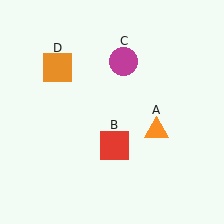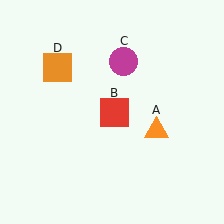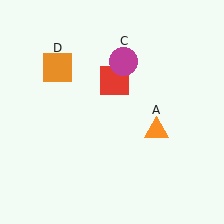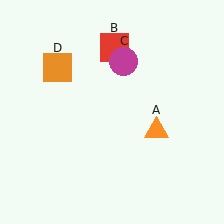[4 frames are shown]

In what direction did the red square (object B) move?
The red square (object B) moved up.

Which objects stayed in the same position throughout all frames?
Orange triangle (object A) and magenta circle (object C) and orange square (object D) remained stationary.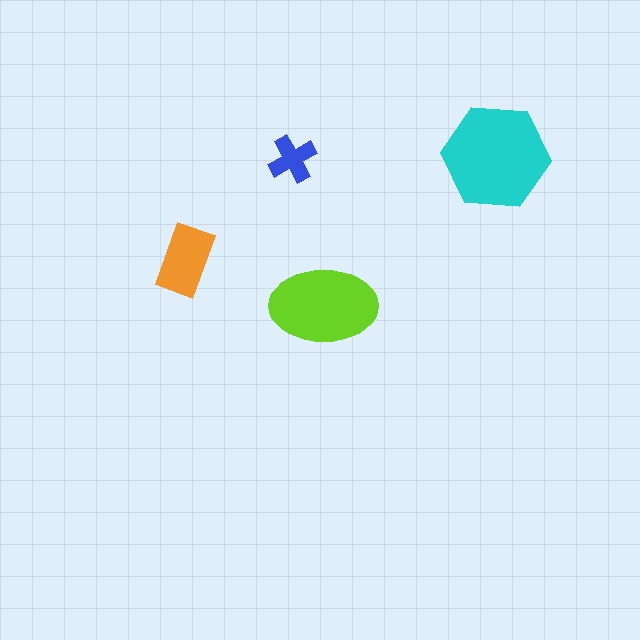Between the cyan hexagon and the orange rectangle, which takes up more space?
The cyan hexagon.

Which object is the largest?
The cyan hexagon.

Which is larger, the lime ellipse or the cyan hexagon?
The cyan hexagon.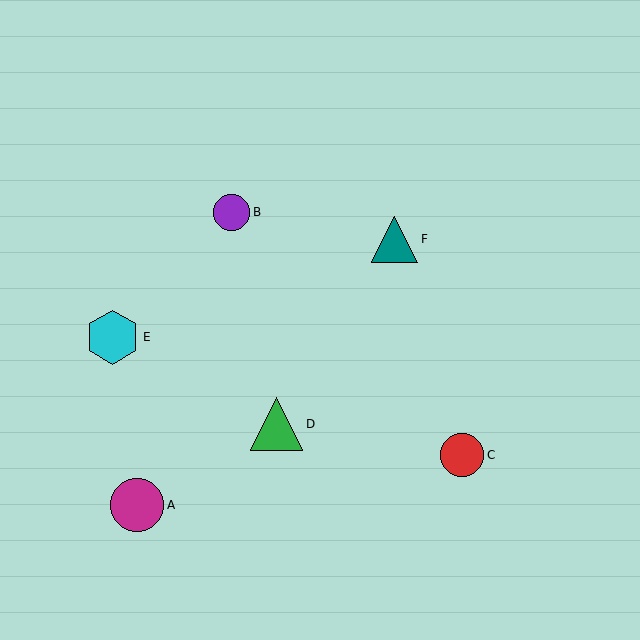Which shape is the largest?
The cyan hexagon (labeled E) is the largest.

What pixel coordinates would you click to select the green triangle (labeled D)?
Click at (276, 424) to select the green triangle D.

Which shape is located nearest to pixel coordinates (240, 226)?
The purple circle (labeled B) at (232, 212) is nearest to that location.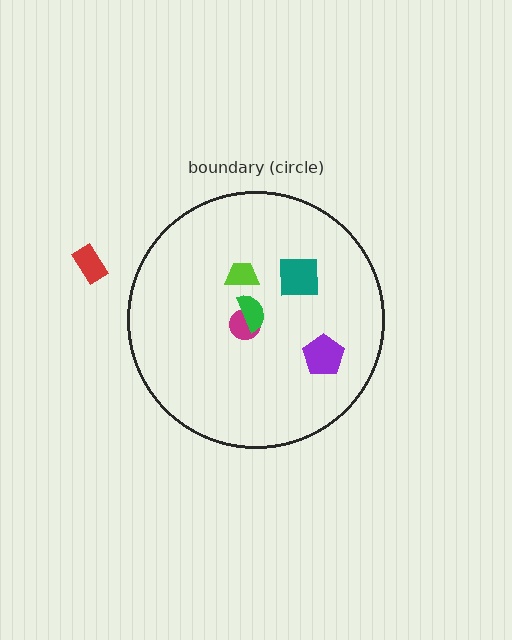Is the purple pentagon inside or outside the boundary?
Inside.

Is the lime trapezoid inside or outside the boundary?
Inside.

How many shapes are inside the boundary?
5 inside, 1 outside.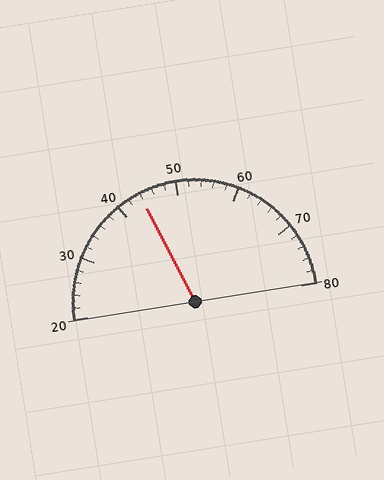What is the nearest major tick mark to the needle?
The nearest major tick mark is 40.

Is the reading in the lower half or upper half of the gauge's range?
The reading is in the lower half of the range (20 to 80).